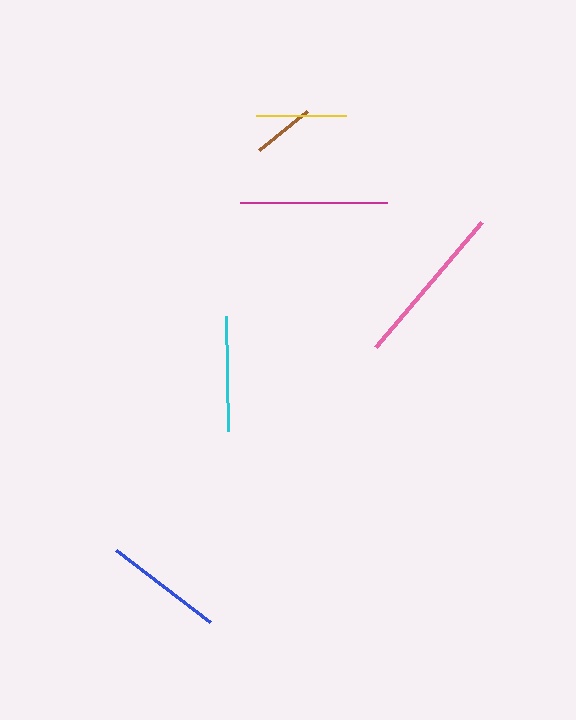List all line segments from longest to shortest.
From longest to shortest: pink, magenta, blue, cyan, yellow, brown.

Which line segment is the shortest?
The brown line is the shortest at approximately 62 pixels.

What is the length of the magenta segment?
The magenta segment is approximately 147 pixels long.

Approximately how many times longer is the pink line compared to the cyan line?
The pink line is approximately 1.4 times the length of the cyan line.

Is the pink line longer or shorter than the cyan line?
The pink line is longer than the cyan line.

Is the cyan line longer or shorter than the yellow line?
The cyan line is longer than the yellow line.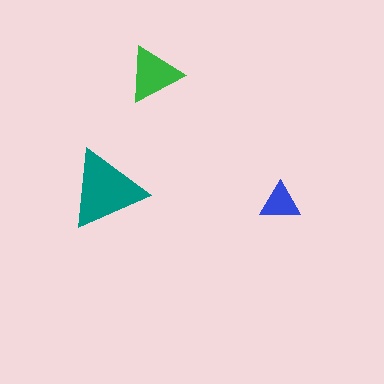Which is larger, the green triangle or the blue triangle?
The green one.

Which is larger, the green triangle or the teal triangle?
The teal one.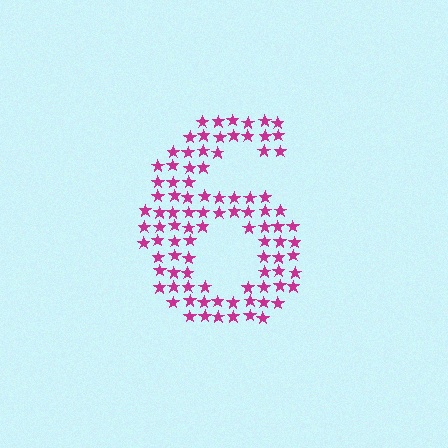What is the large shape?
The large shape is the digit 6.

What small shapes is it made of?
It is made of small stars.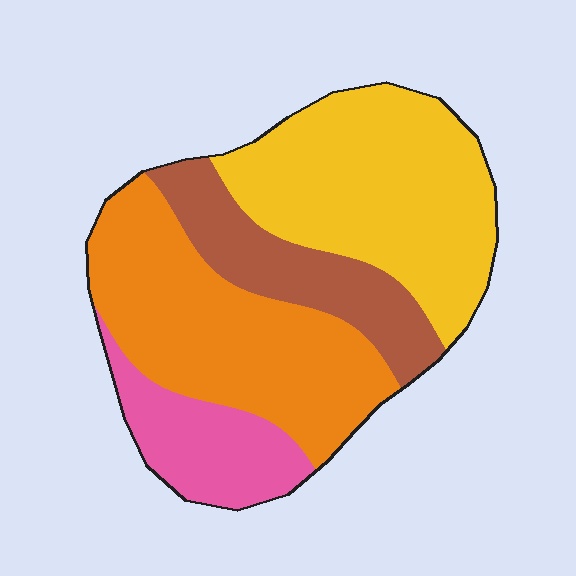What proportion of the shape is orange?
Orange covers 34% of the shape.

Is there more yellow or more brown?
Yellow.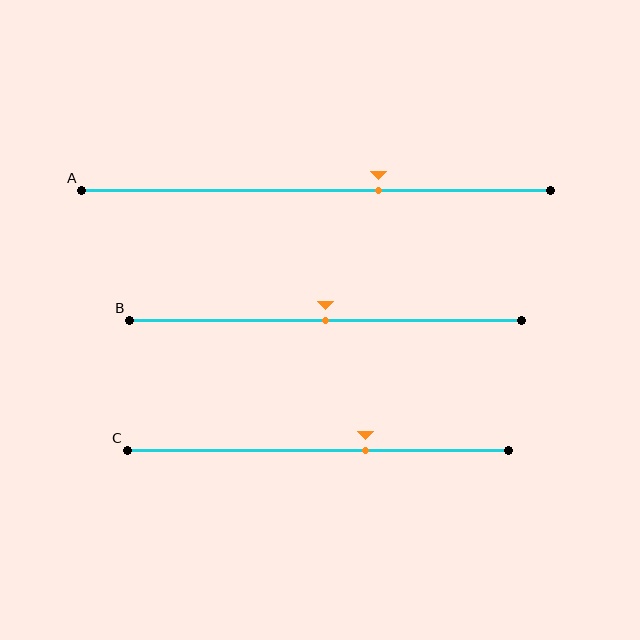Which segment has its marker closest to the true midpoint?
Segment B has its marker closest to the true midpoint.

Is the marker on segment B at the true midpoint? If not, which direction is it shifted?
Yes, the marker on segment B is at the true midpoint.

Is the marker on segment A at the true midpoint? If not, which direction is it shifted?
No, the marker on segment A is shifted to the right by about 13% of the segment length.